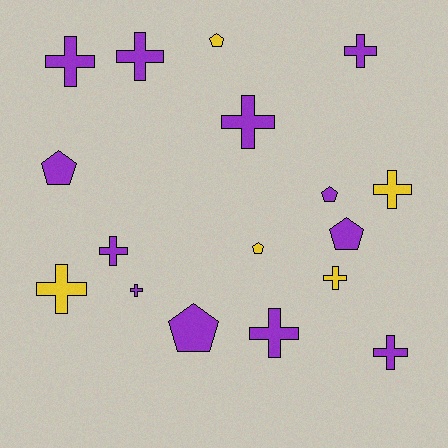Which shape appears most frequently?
Cross, with 11 objects.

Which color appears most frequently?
Purple, with 12 objects.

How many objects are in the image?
There are 17 objects.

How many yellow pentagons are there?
There are 2 yellow pentagons.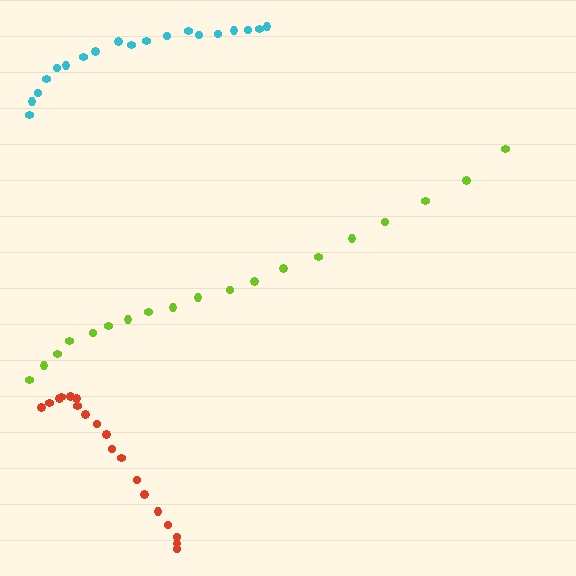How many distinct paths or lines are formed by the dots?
There are 3 distinct paths.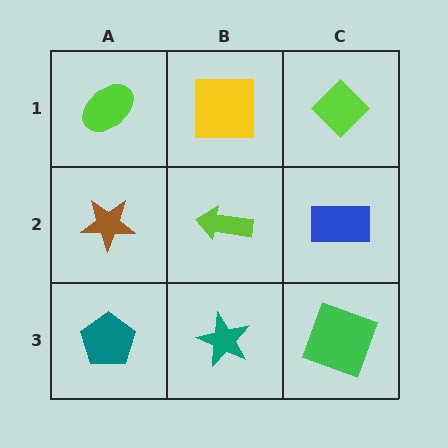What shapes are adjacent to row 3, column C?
A blue rectangle (row 2, column C), a teal star (row 3, column B).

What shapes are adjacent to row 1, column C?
A blue rectangle (row 2, column C), a yellow square (row 1, column B).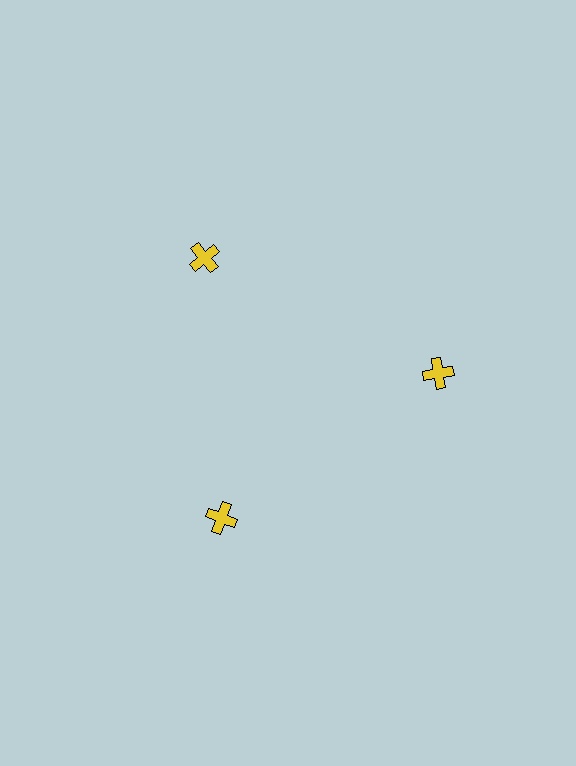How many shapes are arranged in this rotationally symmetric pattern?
There are 3 shapes, arranged in 3 groups of 1.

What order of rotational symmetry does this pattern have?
This pattern has 3-fold rotational symmetry.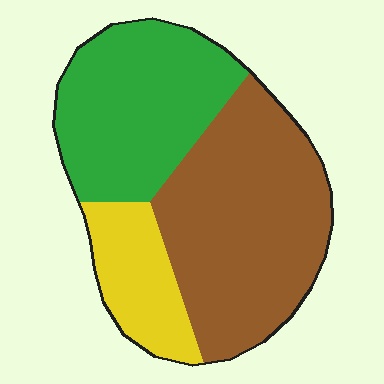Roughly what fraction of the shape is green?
Green takes up about three eighths (3/8) of the shape.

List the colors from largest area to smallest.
From largest to smallest: brown, green, yellow.